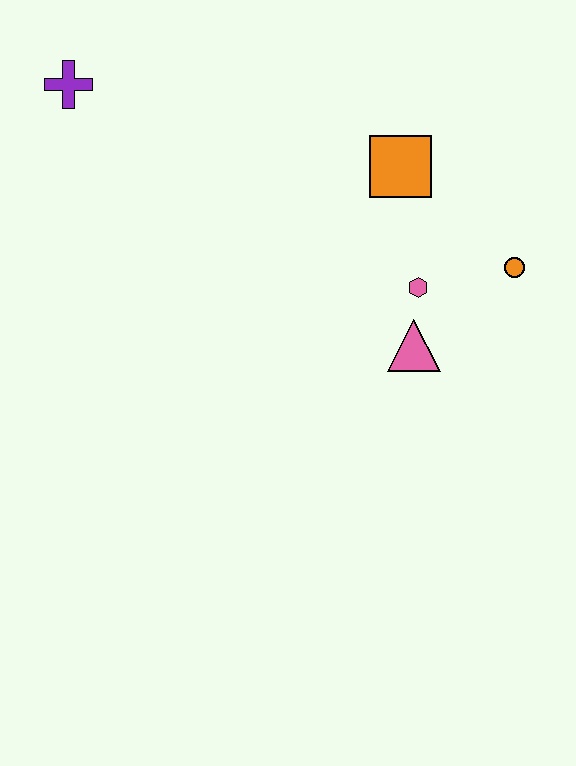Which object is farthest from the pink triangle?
The purple cross is farthest from the pink triangle.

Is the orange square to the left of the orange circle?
Yes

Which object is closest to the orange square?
The pink hexagon is closest to the orange square.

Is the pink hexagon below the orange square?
Yes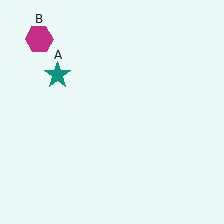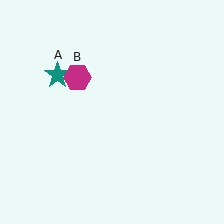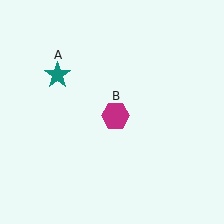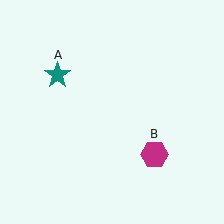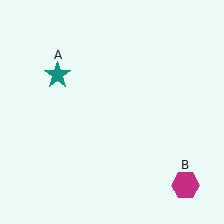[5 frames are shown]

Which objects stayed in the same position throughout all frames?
Teal star (object A) remained stationary.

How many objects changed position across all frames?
1 object changed position: magenta hexagon (object B).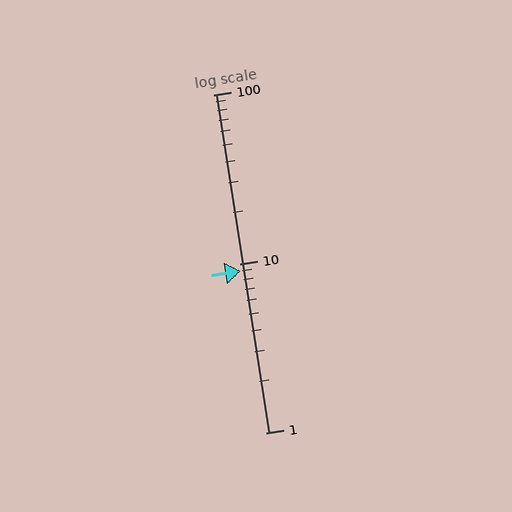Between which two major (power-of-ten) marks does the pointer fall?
The pointer is between 1 and 10.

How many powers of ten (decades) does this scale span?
The scale spans 2 decades, from 1 to 100.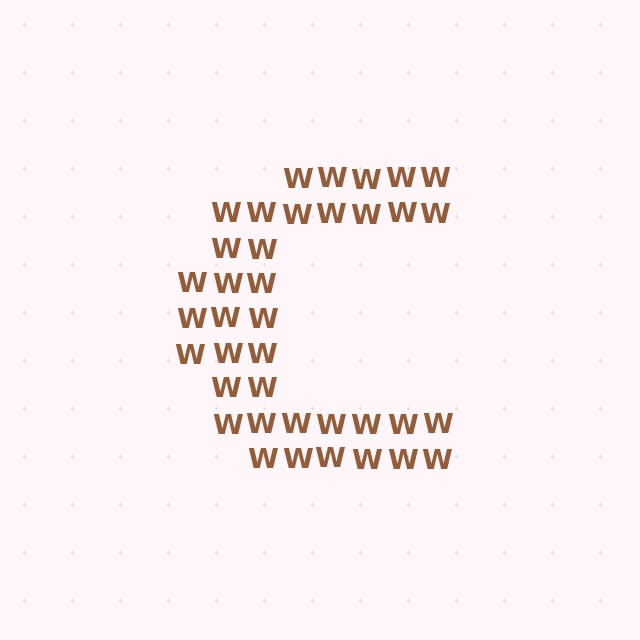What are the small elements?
The small elements are letter W's.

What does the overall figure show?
The overall figure shows the letter C.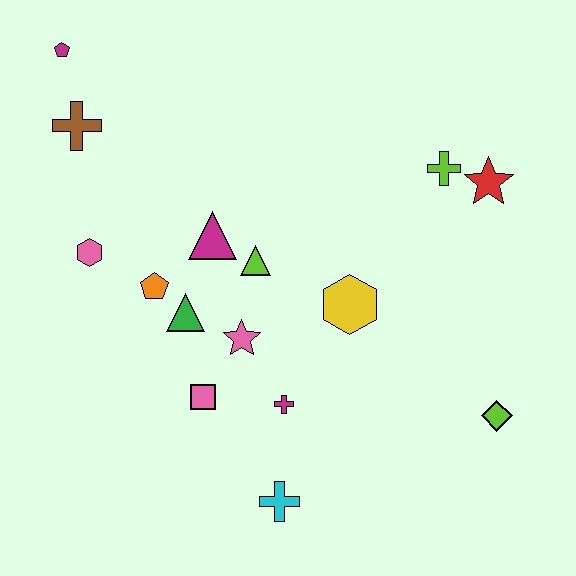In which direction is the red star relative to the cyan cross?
The red star is above the cyan cross.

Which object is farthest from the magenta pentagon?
The lime diamond is farthest from the magenta pentagon.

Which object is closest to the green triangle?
The orange pentagon is closest to the green triangle.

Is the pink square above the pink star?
No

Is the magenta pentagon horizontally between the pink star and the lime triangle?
No